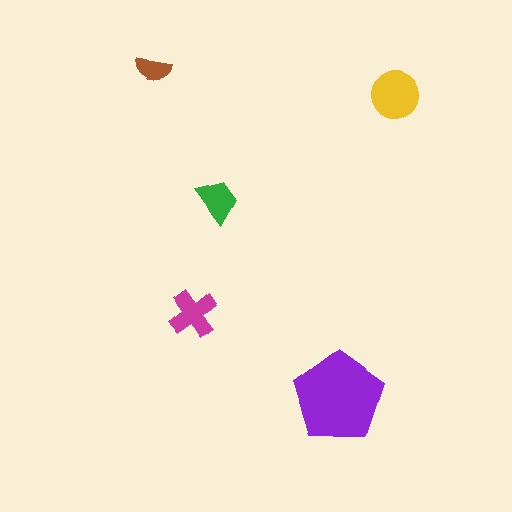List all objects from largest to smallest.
The purple pentagon, the yellow circle, the magenta cross, the green trapezoid, the brown semicircle.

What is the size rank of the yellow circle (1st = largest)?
2nd.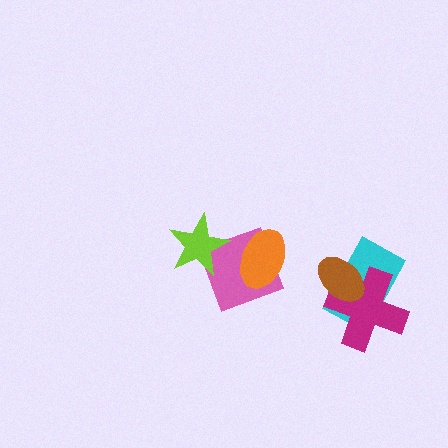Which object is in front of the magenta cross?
The brown ellipse is in front of the magenta cross.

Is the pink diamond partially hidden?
Yes, it is partially covered by another shape.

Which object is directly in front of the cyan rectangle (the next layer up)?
The magenta cross is directly in front of the cyan rectangle.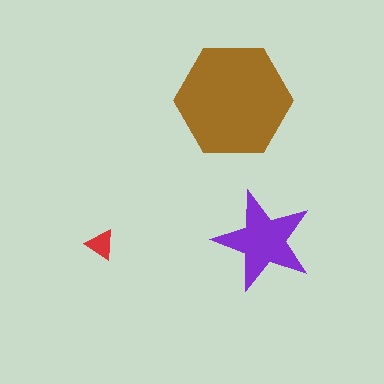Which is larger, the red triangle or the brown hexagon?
The brown hexagon.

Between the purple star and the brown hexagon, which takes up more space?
The brown hexagon.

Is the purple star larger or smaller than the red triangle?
Larger.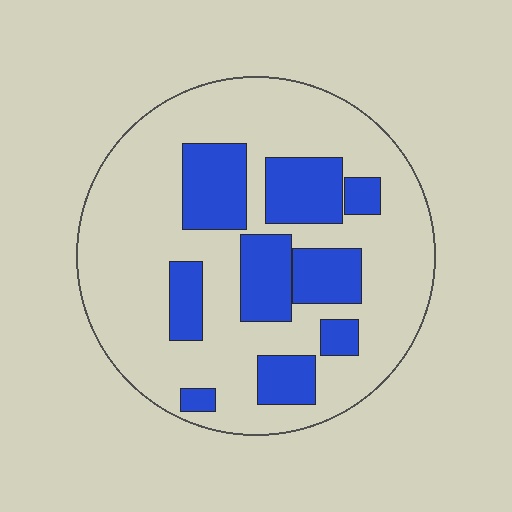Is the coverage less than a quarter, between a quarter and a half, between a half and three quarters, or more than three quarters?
Between a quarter and a half.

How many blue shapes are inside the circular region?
9.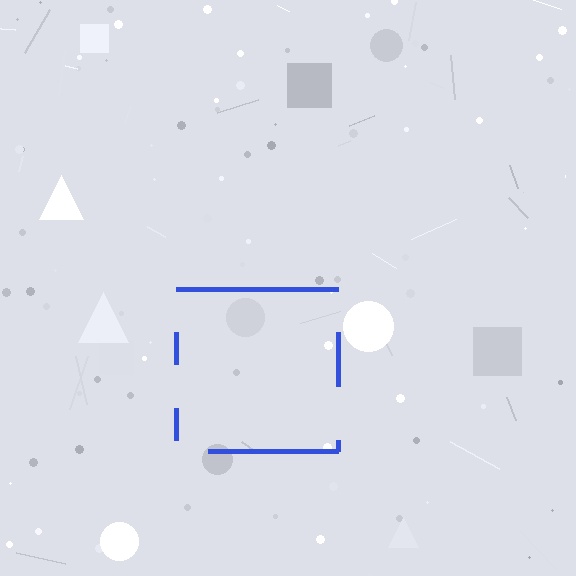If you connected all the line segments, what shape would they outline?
They would outline a square.